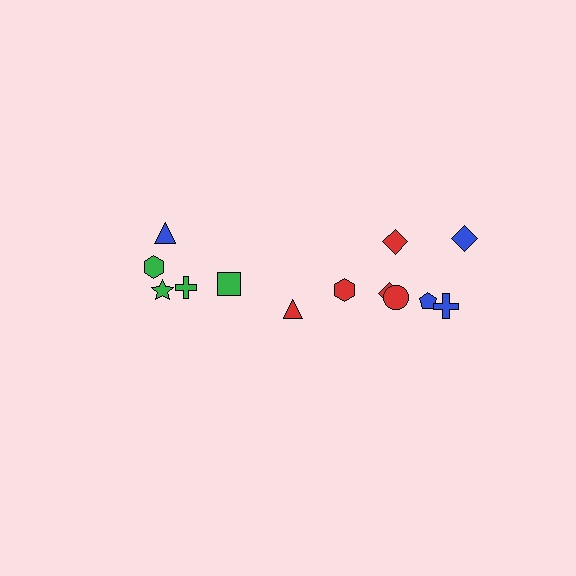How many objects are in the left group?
There are 5 objects.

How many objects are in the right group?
There are 8 objects.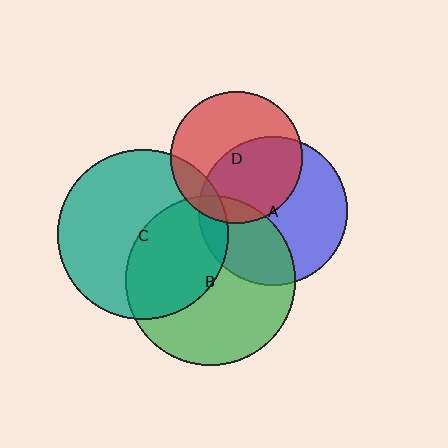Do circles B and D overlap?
Yes.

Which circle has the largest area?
Circle C (teal).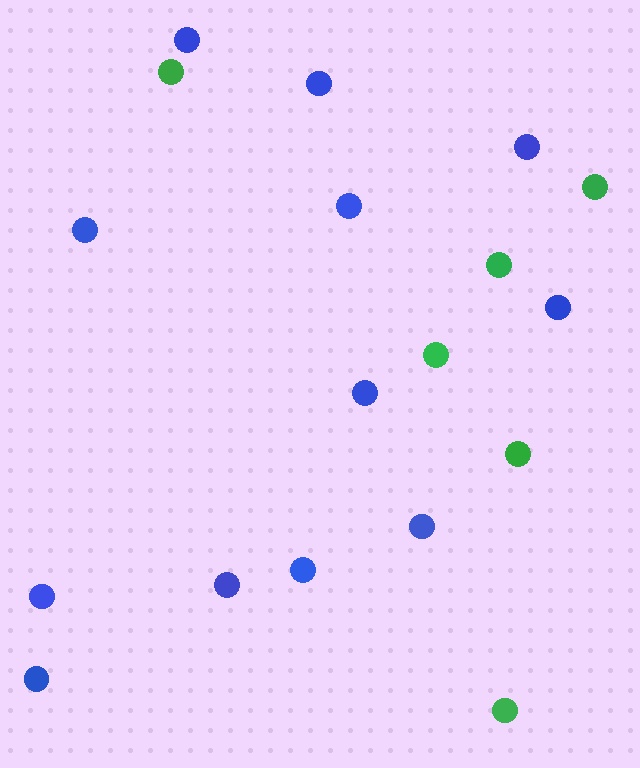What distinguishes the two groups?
There are 2 groups: one group of green circles (6) and one group of blue circles (12).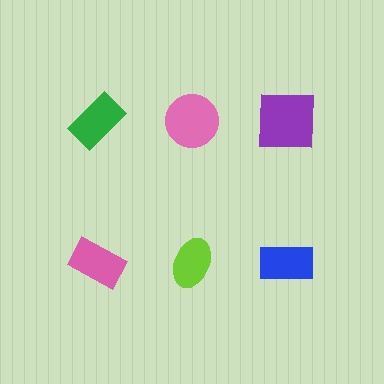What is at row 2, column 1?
A pink rectangle.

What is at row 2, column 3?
A blue rectangle.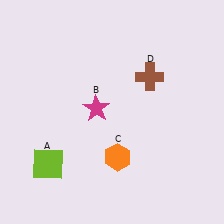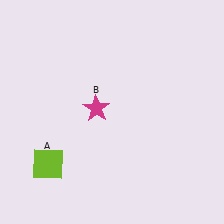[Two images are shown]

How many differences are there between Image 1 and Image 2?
There are 2 differences between the two images.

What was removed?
The orange hexagon (C), the brown cross (D) were removed in Image 2.